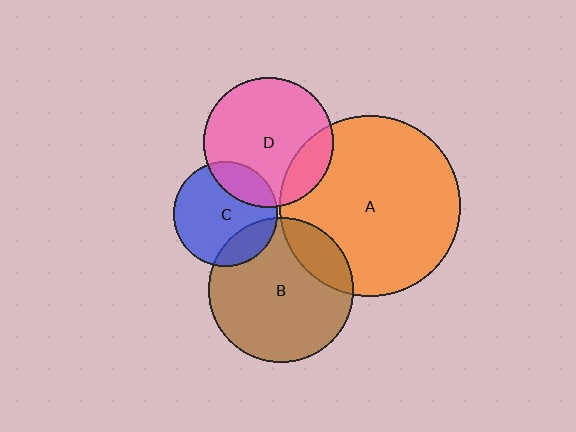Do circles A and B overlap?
Yes.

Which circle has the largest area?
Circle A (orange).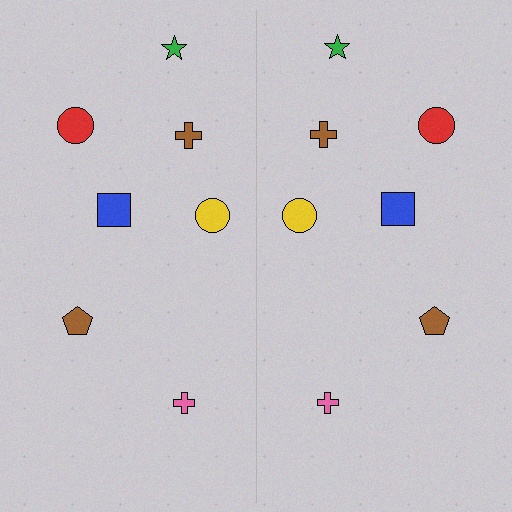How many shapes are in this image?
There are 14 shapes in this image.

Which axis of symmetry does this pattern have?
The pattern has a vertical axis of symmetry running through the center of the image.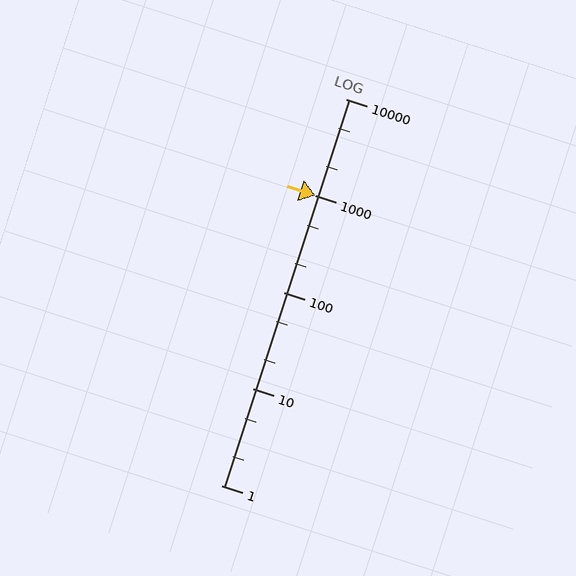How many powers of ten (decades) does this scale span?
The scale spans 4 decades, from 1 to 10000.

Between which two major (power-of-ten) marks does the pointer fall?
The pointer is between 1000 and 10000.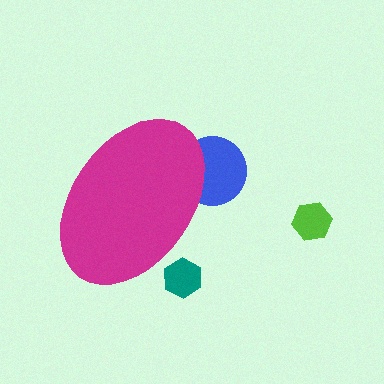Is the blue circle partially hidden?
Yes, the blue circle is partially hidden behind the magenta ellipse.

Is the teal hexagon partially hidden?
Yes, the teal hexagon is partially hidden behind the magenta ellipse.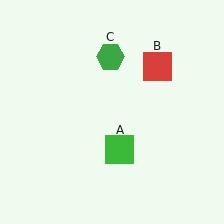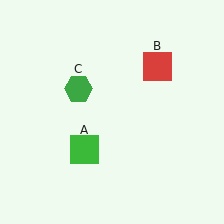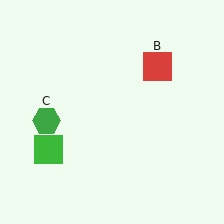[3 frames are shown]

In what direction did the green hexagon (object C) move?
The green hexagon (object C) moved down and to the left.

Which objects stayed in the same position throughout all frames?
Red square (object B) remained stationary.